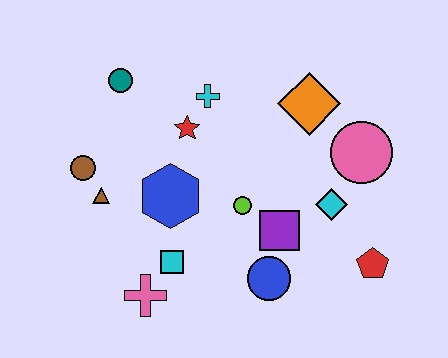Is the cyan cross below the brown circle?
No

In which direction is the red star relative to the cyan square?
The red star is above the cyan square.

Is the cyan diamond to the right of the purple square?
Yes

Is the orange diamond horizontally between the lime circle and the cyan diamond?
Yes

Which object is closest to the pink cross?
The cyan square is closest to the pink cross.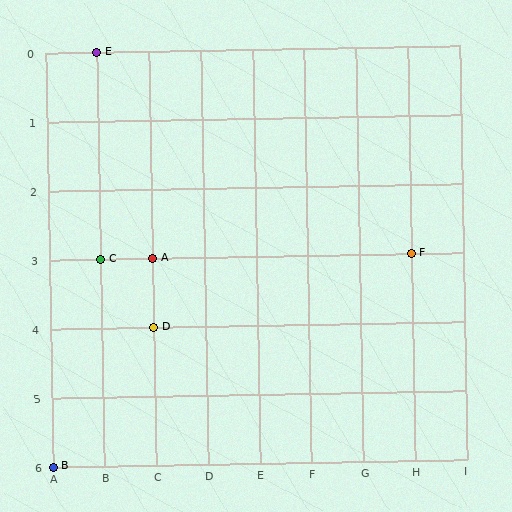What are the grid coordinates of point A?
Point A is at grid coordinates (C, 3).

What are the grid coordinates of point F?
Point F is at grid coordinates (H, 3).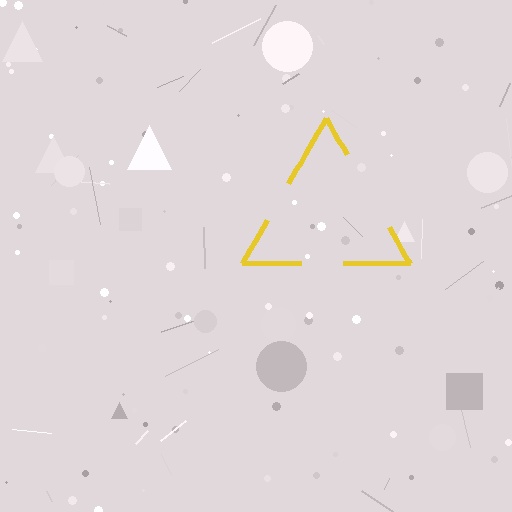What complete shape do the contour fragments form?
The contour fragments form a triangle.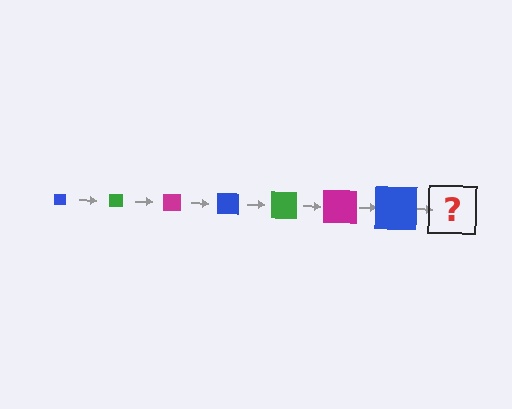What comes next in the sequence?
The next element should be a green square, larger than the previous one.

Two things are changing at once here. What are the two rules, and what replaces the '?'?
The two rules are that the square grows larger each step and the color cycles through blue, green, and magenta. The '?' should be a green square, larger than the previous one.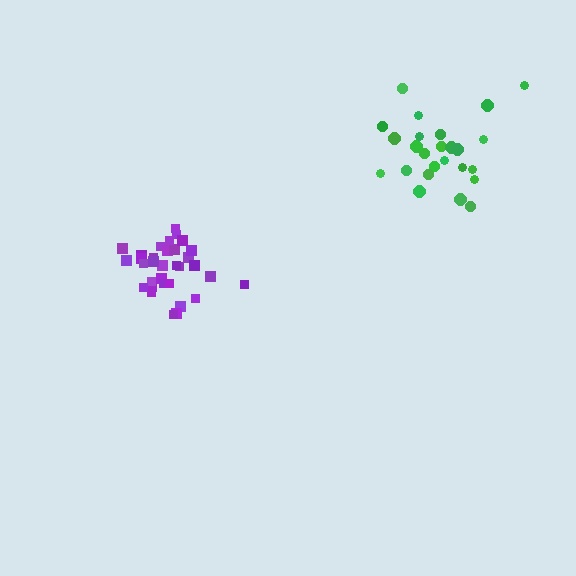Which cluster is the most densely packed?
Purple.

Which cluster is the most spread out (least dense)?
Green.